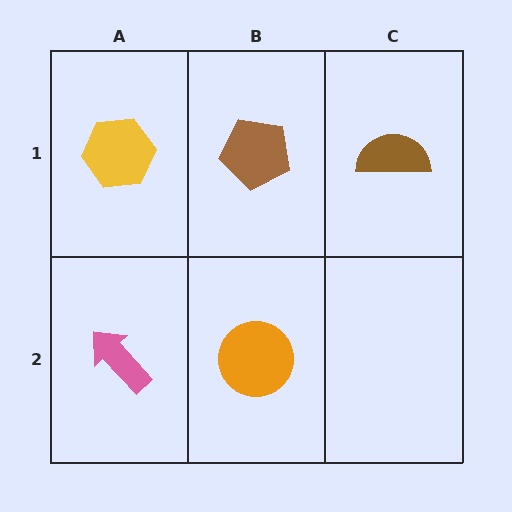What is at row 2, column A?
A pink arrow.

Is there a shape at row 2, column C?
No, that cell is empty.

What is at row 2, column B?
An orange circle.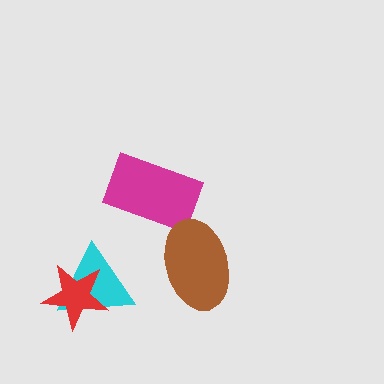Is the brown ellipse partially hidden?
No, no other shape covers it.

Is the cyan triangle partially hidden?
Yes, it is partially covered by another shape.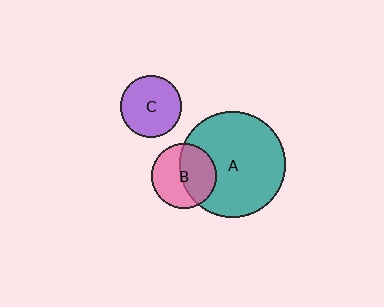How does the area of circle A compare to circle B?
Approximately 2.6 times.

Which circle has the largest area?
Circle A (teal).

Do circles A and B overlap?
Yes.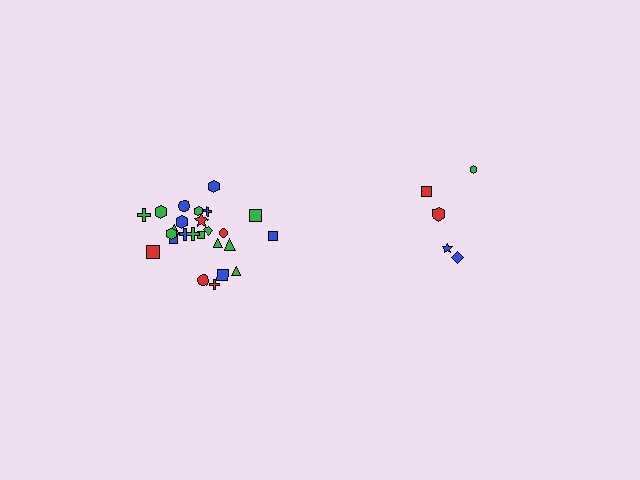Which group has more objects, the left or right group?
The left group.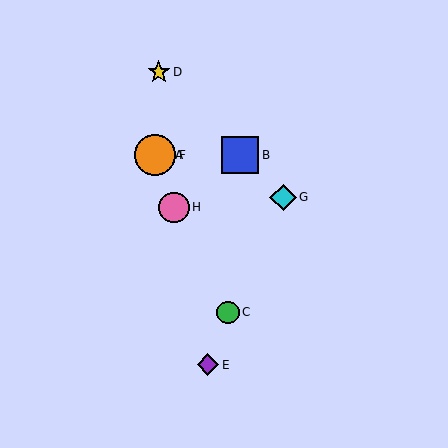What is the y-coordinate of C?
Object C is at y≈312.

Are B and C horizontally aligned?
No, B is at y≈155 and C is at y≈312.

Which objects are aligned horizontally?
Objects A, B, F are aligned horizontally.